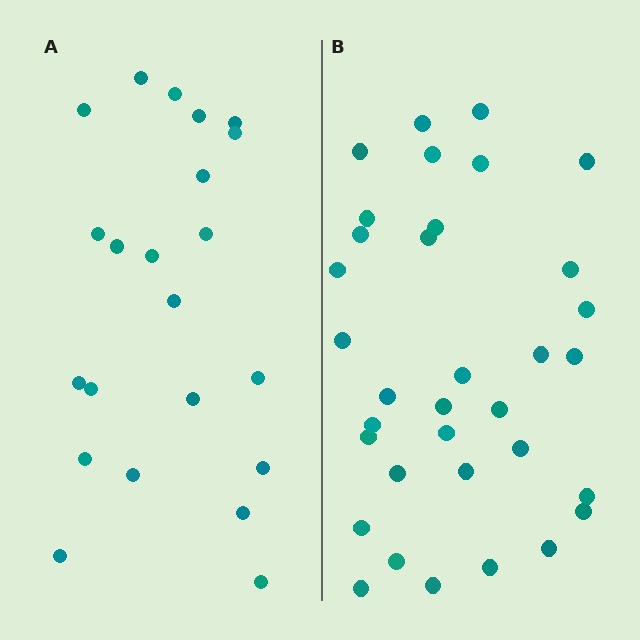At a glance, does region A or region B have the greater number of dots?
Region B (the right region) has more dots.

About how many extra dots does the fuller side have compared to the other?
Region B has roughly 12 or so more dots than region A.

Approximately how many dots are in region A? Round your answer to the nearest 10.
About 20 dots. (The exact count is 22, which rounds to 20.)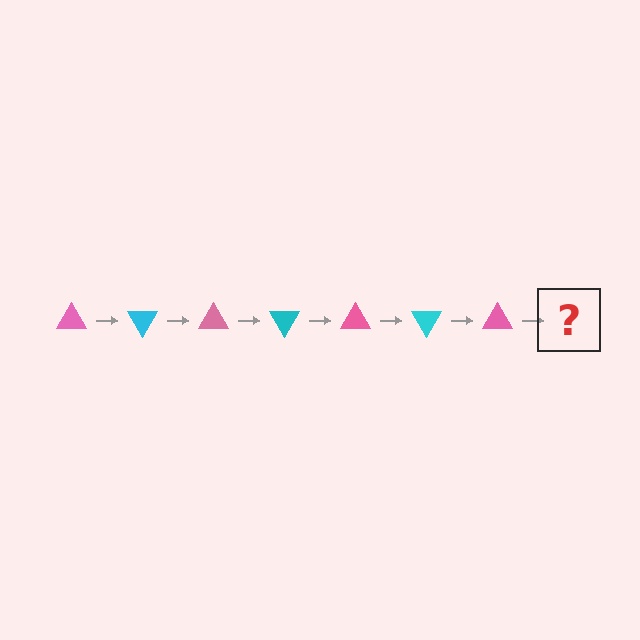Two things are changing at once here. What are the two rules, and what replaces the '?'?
The two rules are that it rotates 60 degrees each step and the color cycles through pink and cyan. The '?' should be a cyan triangle, rotated 420 degrees from the start.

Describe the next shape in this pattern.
It should be a cyan triangle, rotated 420 degrees from the start.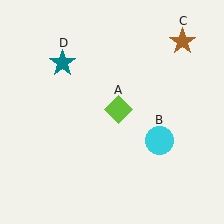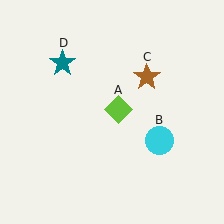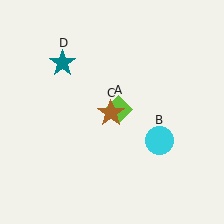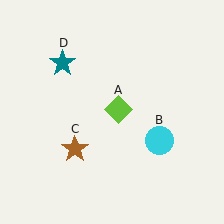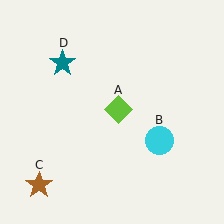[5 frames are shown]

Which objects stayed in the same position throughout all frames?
Lime diamond (object A) and cyan circle (object B) and teal star (object D) remained stationary.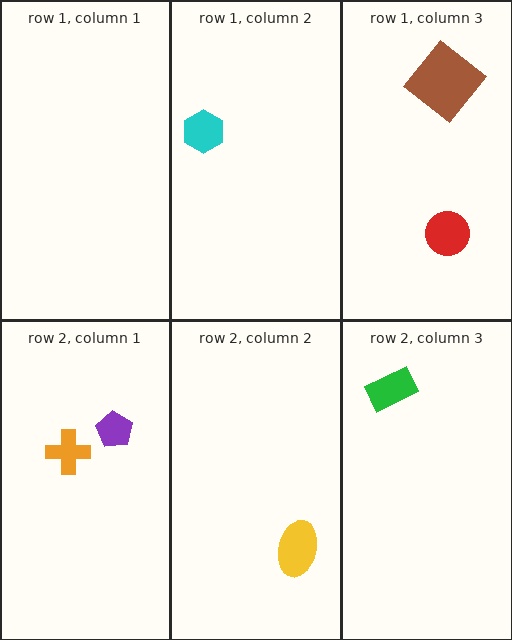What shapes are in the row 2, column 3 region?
The green rectangle.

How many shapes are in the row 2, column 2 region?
1.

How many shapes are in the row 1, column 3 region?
2.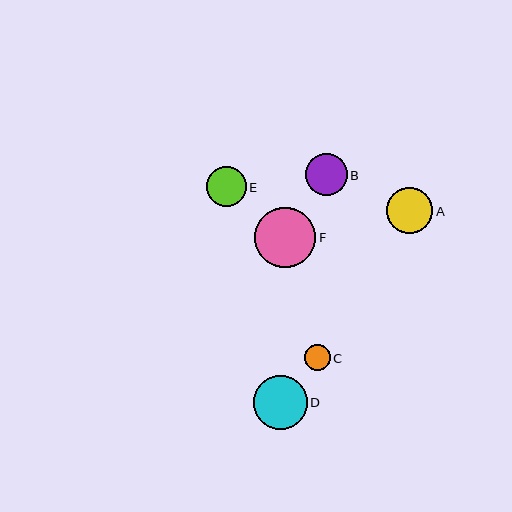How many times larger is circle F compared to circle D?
Circle F is approximately 1.1 times the size of circle D.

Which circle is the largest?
Circle F is the largest with a size of approximately 61 pixels.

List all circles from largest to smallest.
From largest to smallest: F, D, A, B, E, C.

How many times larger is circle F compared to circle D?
Circle F is approximately 1.1 times the size of circle D.